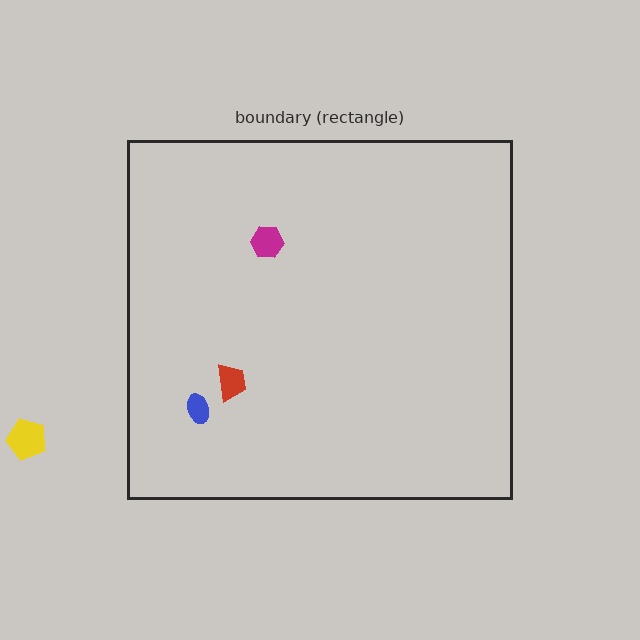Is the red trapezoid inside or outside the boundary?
Inside.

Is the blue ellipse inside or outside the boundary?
Inside.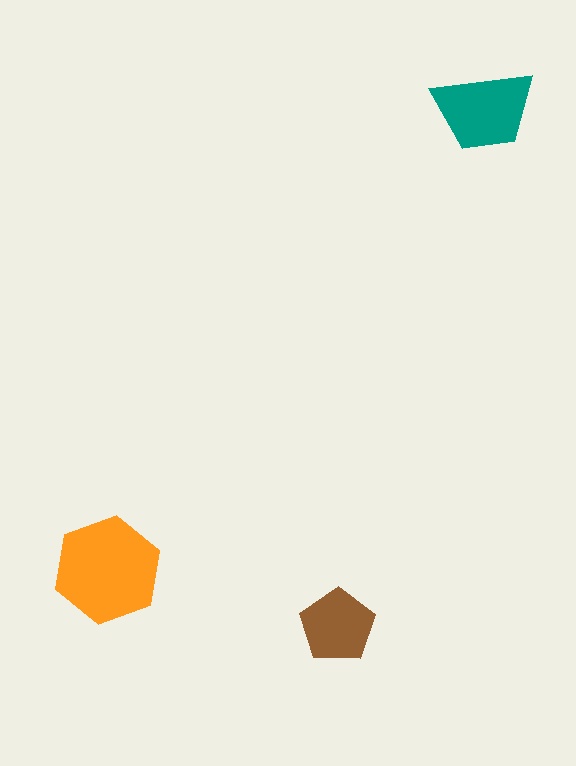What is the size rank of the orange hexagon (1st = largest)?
1st.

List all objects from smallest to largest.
The brown pentagon, the teal trapezoid, the orange hexagon.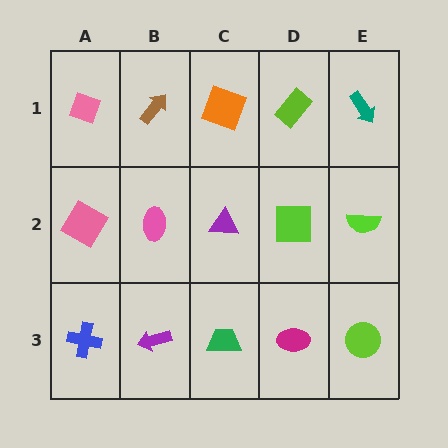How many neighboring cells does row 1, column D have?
3.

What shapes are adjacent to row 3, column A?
A pink diamond (row 2, column A), a purple arrow (row 3, column B).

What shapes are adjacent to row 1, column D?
A lime square (row 2, column D), an orange square (row 1, column C), a teal arrow (row 1, column E).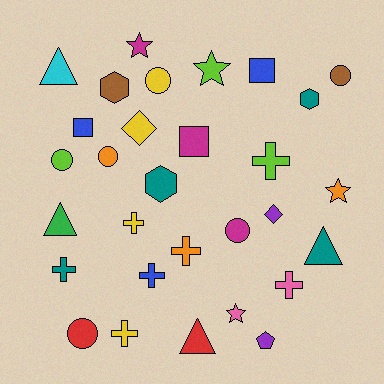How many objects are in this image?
There are 30 objects.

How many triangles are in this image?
There are 4 triangles.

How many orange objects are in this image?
There are 3 orange objects.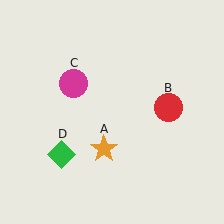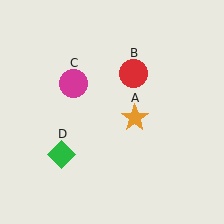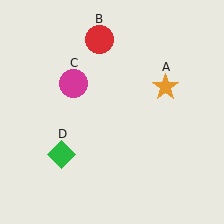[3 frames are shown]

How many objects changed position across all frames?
2 objects changed position: orange star (object A), red circle (object B).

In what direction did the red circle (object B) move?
The red circle (object B) moved up and to the left.